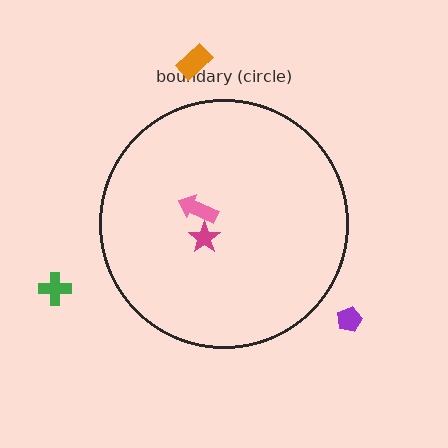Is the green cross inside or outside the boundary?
Outside.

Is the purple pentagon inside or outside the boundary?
Outside.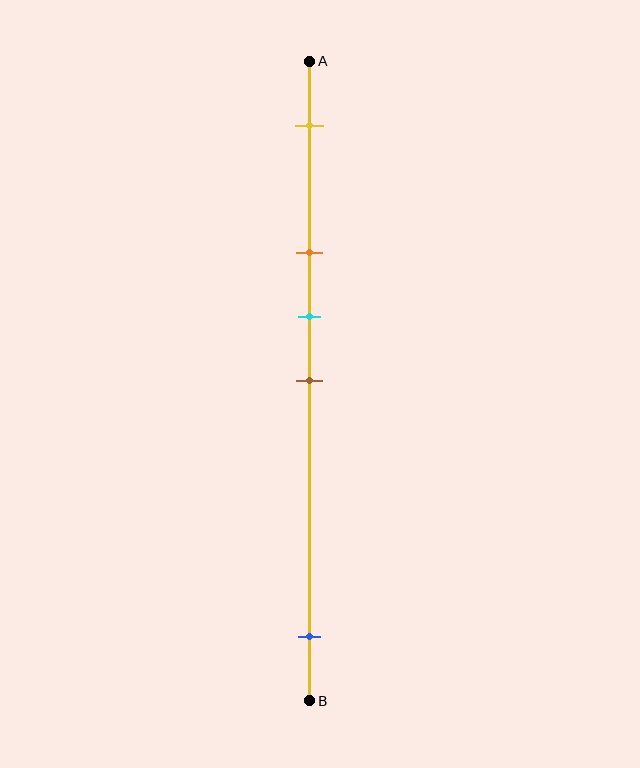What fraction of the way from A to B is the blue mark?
The blue mark is approximately 90% (0.9) of the way from A to B.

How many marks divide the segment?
There are 5 marks dividing the segment.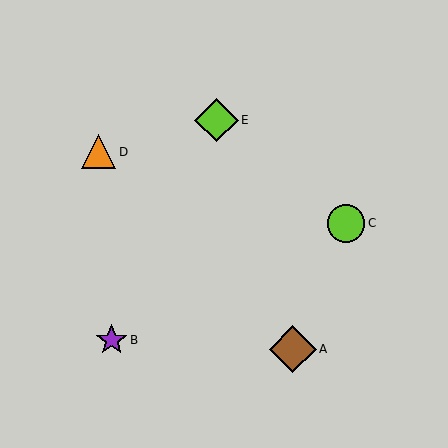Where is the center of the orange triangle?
The center of the orange triangle is at (99, 152).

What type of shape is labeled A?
Shape A is a brown diamond.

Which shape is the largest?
The brown diamond (labeled A) is the largest.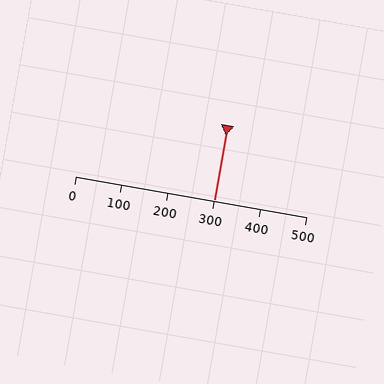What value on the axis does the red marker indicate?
The marker indicates approximately 300.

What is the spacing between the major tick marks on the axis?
The major ticks are spaced 100 apart.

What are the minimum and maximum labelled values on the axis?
The axis runs from 0 to 500.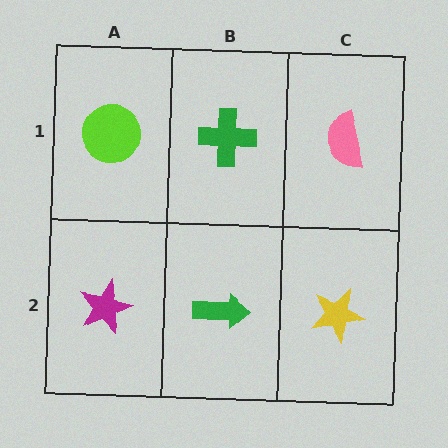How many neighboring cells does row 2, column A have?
2.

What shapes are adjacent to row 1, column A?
A magenta star (row 2, column A), a green cross (row 1, column B).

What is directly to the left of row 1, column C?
A green cross.